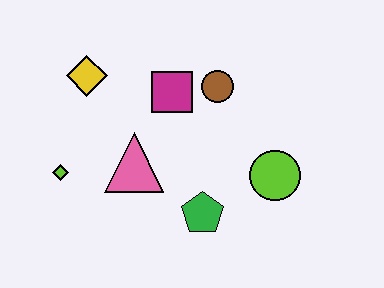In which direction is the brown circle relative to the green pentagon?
The brown circle is above the green pentagon.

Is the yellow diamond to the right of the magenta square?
No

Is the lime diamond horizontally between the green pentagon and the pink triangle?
No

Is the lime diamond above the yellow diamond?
No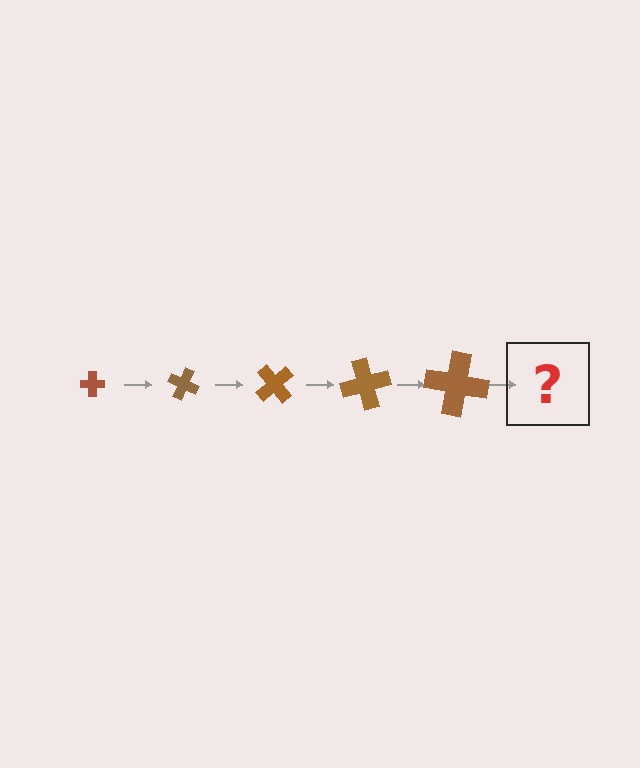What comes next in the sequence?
The next element should be a cross, larger than the previous one and rotated 125 degrees from the start.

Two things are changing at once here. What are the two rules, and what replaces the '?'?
The two rules are that the cross grows larger each step and it rotates 25 degrees each step. The '?' should be a cross, larger than the previous one and rotated 125 degrees from the start.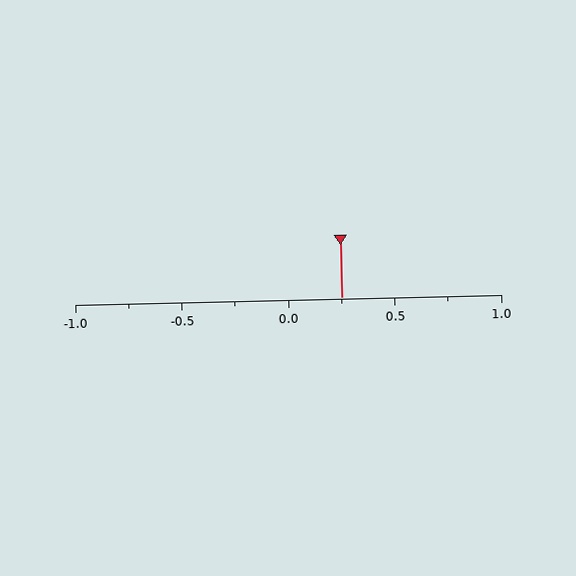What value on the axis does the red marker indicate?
The marker indicates approximately 0.25.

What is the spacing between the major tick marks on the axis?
The major ticks are spaced 0.5 apart.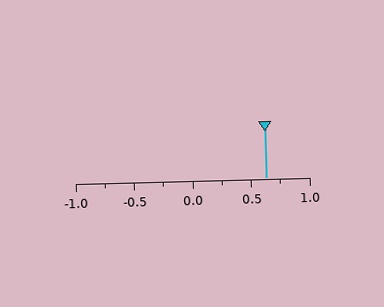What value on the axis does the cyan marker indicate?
The marker indicates approximately 0.62.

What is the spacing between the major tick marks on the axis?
The major ticks are spaced 0.5 apart.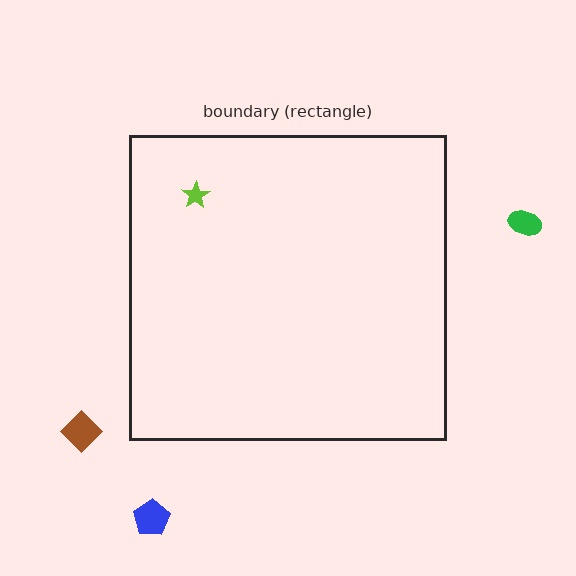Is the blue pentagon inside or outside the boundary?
Outside.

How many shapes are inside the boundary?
1 inside, 3 outside.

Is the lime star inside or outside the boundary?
Inside.